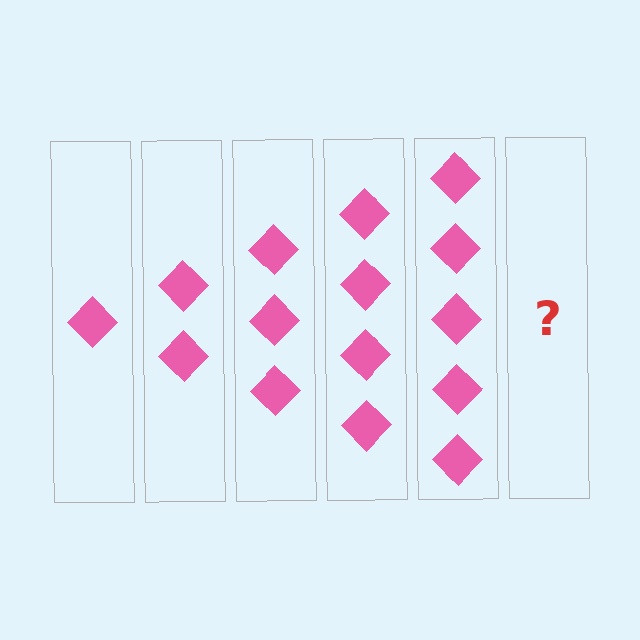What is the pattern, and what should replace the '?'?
The pattern is that each step adds one more diamond. The '?' should be 6 diamonds.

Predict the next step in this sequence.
The next step is 6 diamonds.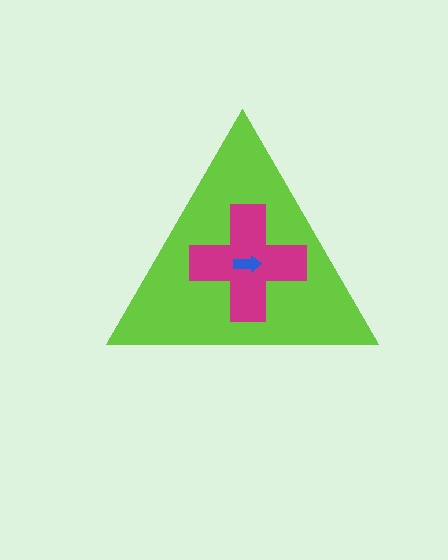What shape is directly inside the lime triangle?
The magenta cross.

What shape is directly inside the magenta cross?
The blue arrow.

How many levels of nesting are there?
3.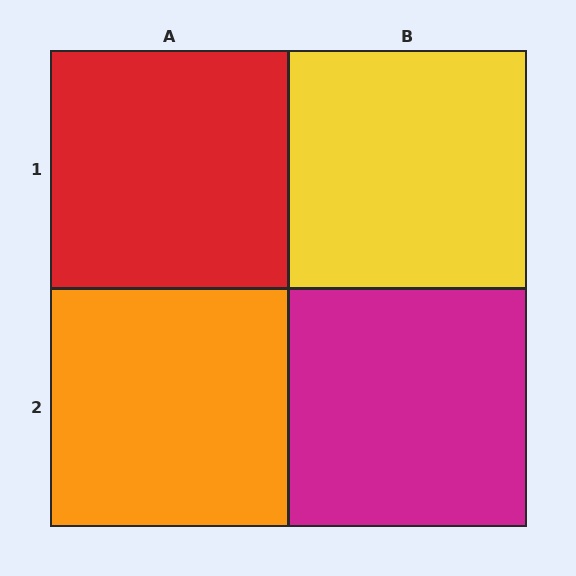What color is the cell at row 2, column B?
Magenta.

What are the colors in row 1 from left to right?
Red, yellow.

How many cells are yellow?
1 cell is yellow.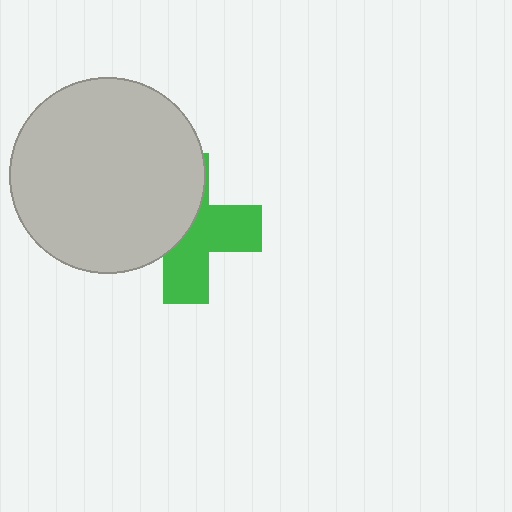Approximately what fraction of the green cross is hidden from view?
Roughly 49% of the green cross is hidden behind the light gray circle.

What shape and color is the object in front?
The object in front is a light gray circle.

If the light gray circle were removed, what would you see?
You would see the complete green cross.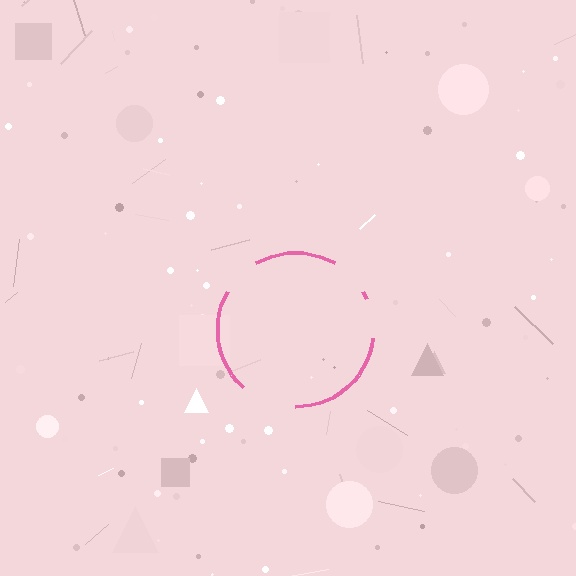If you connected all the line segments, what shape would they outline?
They would outline a circle.